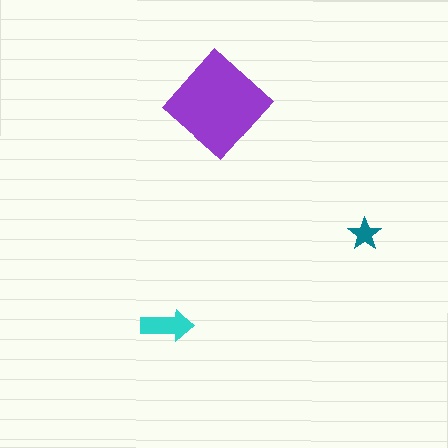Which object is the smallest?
The teal star.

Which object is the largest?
The purple diamond.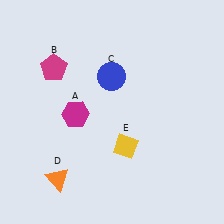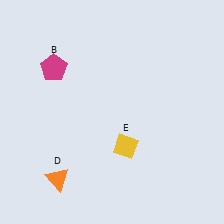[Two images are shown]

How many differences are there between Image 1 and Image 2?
There are 2 differences between the two images.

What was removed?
The magenta hexagon (A), the blue circle (C) were removed in Image 2.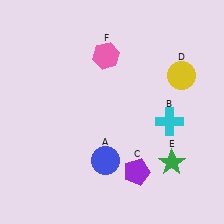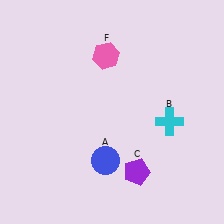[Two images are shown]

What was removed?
The yellow circle (D), the green star (E) were removed in Image 2.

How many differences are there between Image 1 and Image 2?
There are 2 differences between the two images.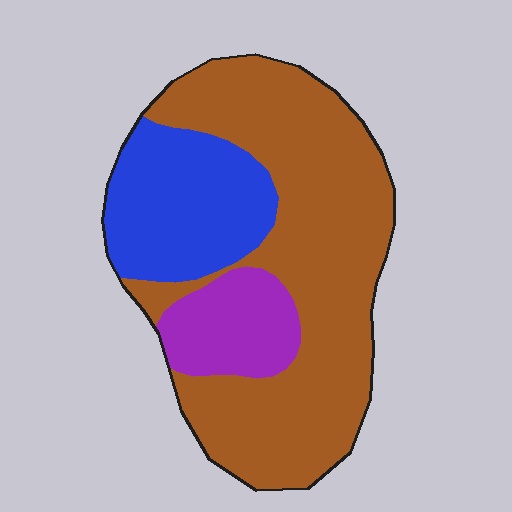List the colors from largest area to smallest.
From largest to smallest: brown, blue, purple.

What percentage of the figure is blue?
Blue covers roughly 25% of the figure.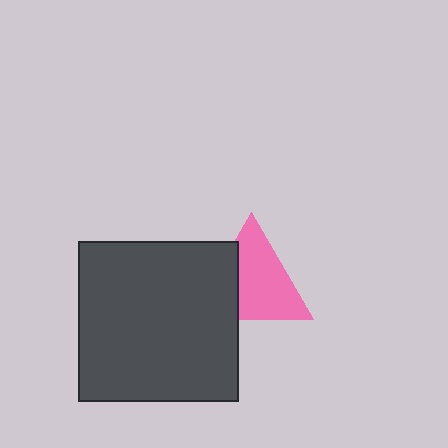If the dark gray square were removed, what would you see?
You would see the complete pink triangle.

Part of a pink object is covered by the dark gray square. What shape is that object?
It is a triangle.